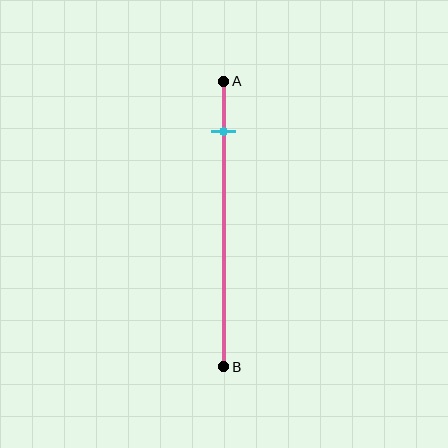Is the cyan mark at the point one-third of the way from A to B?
No, the mark is at about 15% from A, not at the 33% one-third point.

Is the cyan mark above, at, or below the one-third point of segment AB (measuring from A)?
The cyan mark is above the one-third point of segment AB.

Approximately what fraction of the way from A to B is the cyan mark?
The cyan mark is approximately 15% of the way from A to B.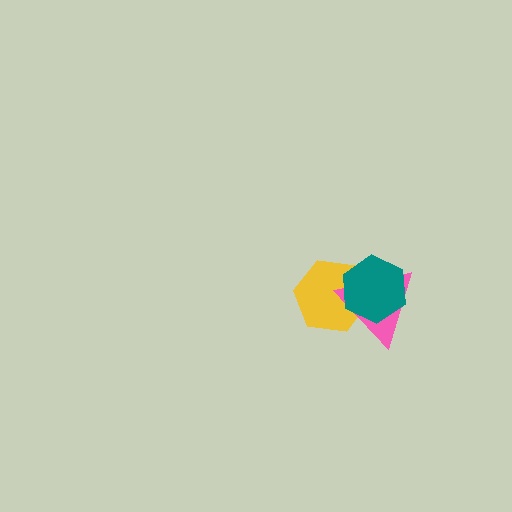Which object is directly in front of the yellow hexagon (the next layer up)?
The pink triangle is directly in front of the yellow hexagon.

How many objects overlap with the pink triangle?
2 objects overlap with the pink triangle.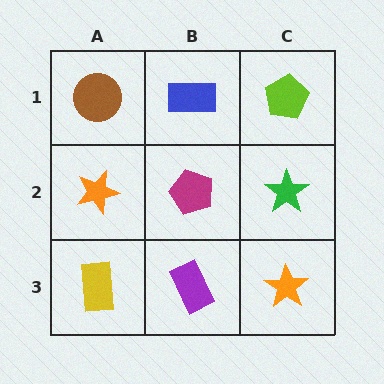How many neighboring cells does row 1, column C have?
2.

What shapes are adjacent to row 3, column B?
A magenta pentagon (row 2, column B), a yellow rectangle (row 3, column A), an orange star (row 3, column C).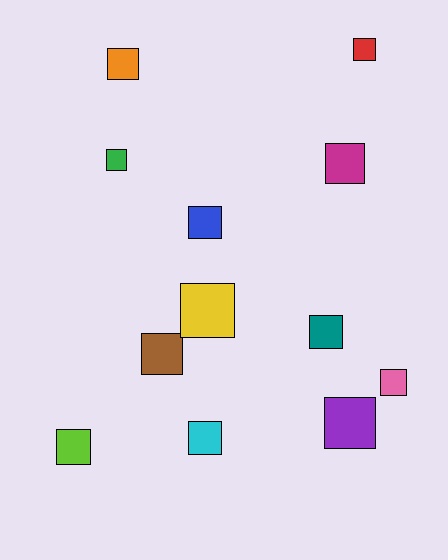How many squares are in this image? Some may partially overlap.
There are 12 squares.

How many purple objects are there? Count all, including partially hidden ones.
There is 1 purple object.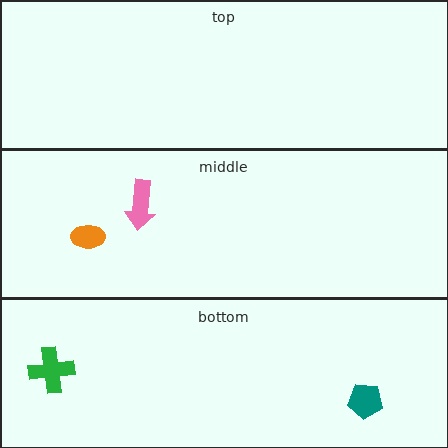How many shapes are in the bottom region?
2.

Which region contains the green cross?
The bottom region.